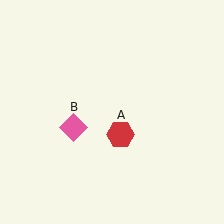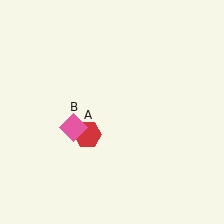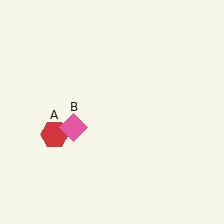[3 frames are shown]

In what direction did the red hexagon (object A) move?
The red hexagon (object A) moved left.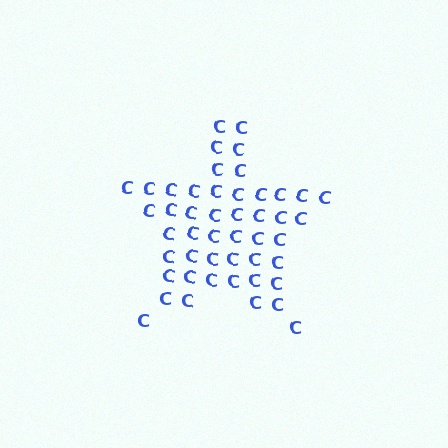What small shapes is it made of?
It is made of small letter C's.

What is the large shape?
The large shape is a star.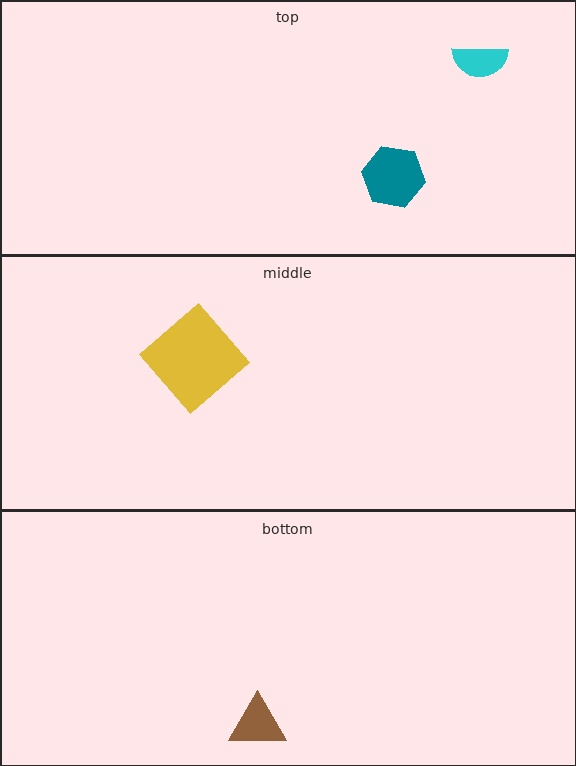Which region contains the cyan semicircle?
The top region.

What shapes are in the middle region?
The yellow diamond.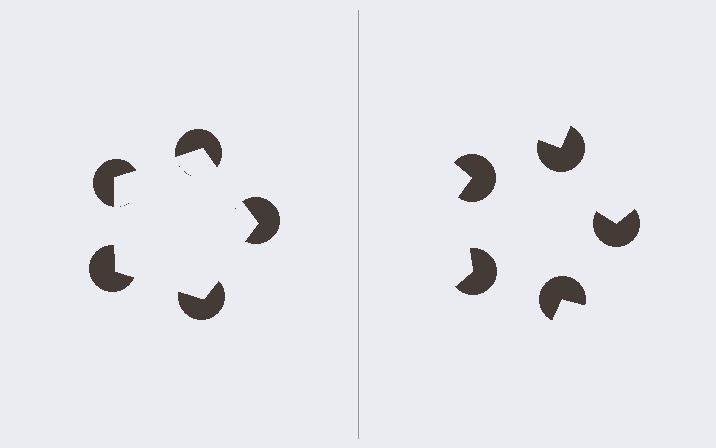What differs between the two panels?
The pac-man discs are positioned identically on both sides; only the wedge orientations differ. On the left they align to a pentagon; on the right they are misaligned.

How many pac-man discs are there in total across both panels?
10 — 5 on each side.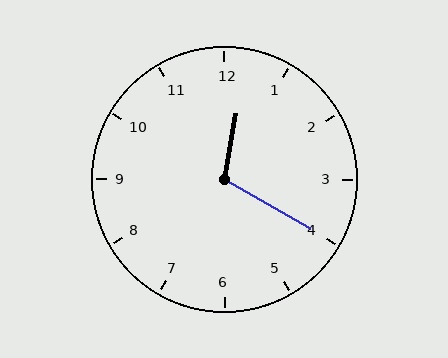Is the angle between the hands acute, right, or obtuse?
It is obtuse.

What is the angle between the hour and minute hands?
Approximately 110 degrees.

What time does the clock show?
12:20.